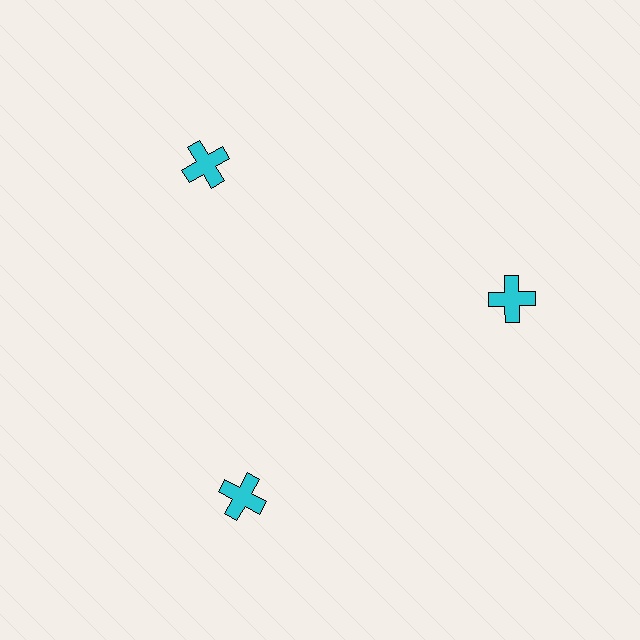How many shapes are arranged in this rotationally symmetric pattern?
There are 3 shapes, arranged in 3 groups of 1.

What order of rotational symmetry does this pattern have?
This pattern has 3-fold rotational symmetry.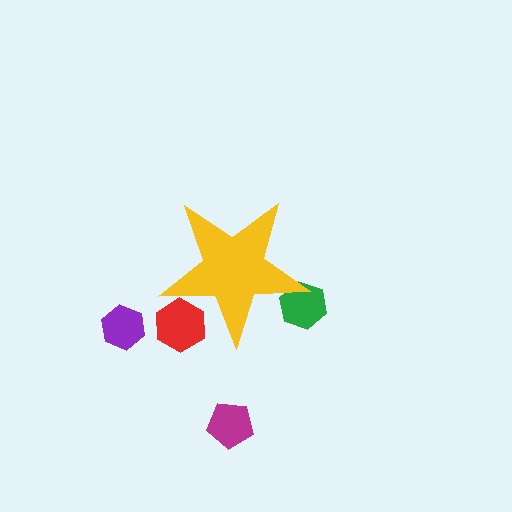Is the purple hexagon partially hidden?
No, the purple hexagon is fully visible.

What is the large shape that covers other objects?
A yellow star.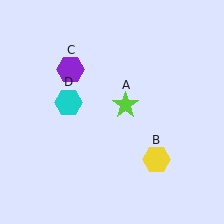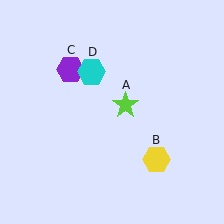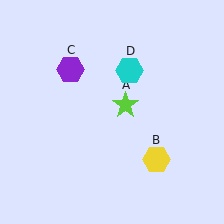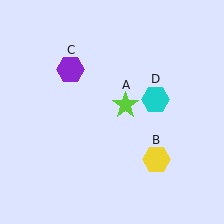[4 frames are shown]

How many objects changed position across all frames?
1 object changed position: cyan hexagon (object D).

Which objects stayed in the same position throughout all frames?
Lime star (object A) and yellow hexagon (object B) and purple hexagon (object C) remained stationary.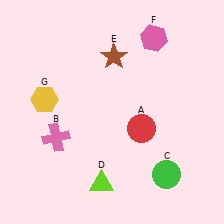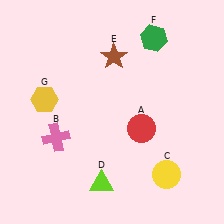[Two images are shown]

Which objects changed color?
C changed from green to yellow. F changed from pink to green.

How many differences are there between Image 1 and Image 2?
There are 2 differences between the two images.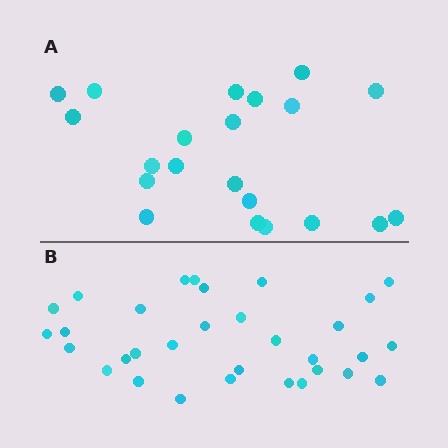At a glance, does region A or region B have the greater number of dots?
Region B (the bottom region) has more dots.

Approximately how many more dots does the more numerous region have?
Region B has roughly 12 or so more dots than region A.